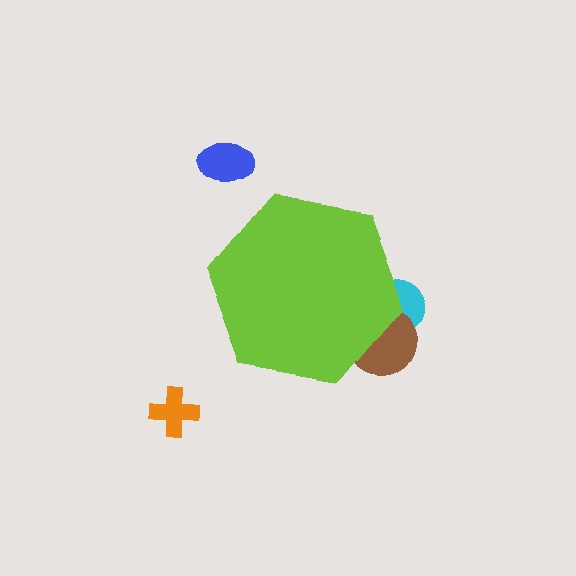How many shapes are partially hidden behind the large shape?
2 shapes are partially hidden.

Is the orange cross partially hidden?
No, the orange cross is fully visible.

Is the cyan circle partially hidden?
Yes, the cyan circle is partially hidden behind the lime hexagon.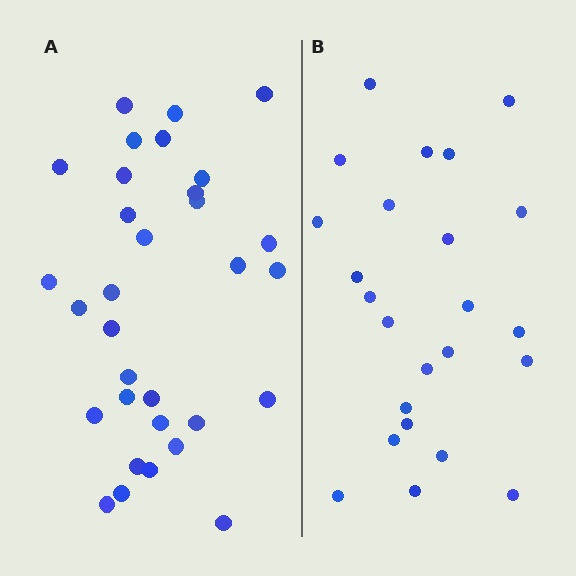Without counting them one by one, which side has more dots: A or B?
Region A (the left region) has more dots.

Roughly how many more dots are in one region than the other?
Region A has roughly 8 or so more dots than region B.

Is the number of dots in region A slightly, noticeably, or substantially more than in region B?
Region A has noticeably more, but not dramatically so. The ratio is roughly 1.3 to 1.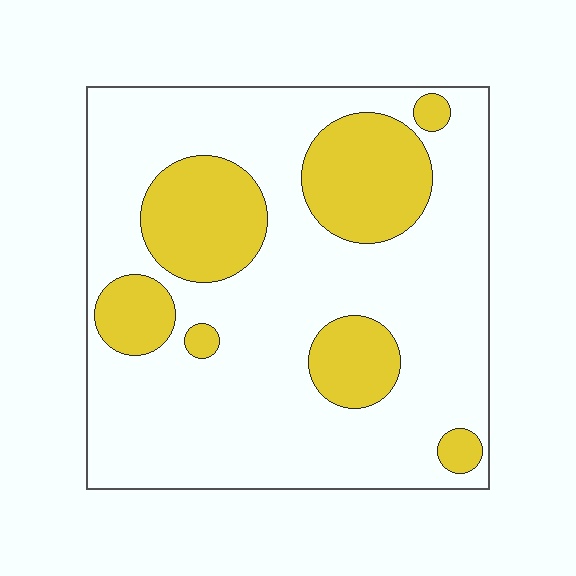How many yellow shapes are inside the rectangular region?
7.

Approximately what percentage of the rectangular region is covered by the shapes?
Approximately 25%.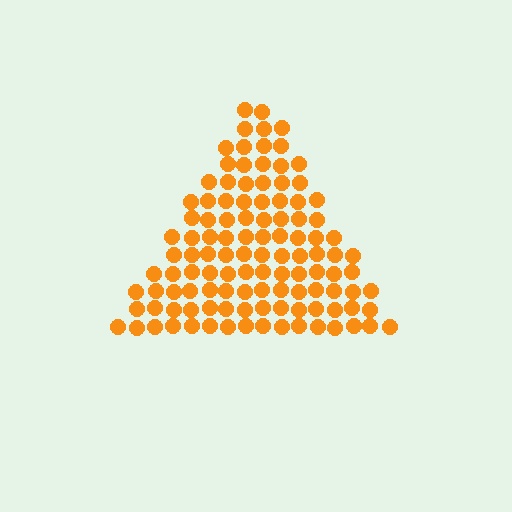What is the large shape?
The large shape is a triangle.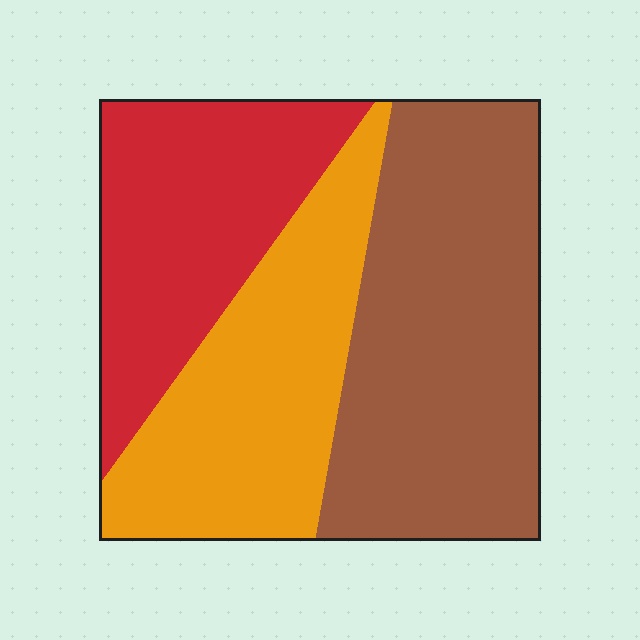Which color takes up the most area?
Brown, at roughly 40%.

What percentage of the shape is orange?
Orange covers around 30% of the shape.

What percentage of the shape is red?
Red covers 27% of the shape.